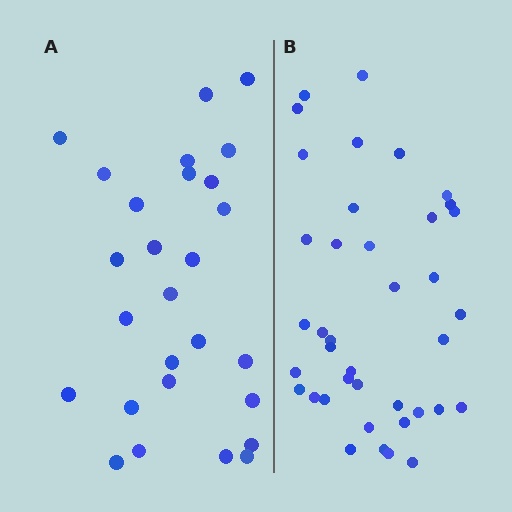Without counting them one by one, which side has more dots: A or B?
Region B (the right region) has more dots.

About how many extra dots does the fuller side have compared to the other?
Region B has roughly 12 or so more dots than region A.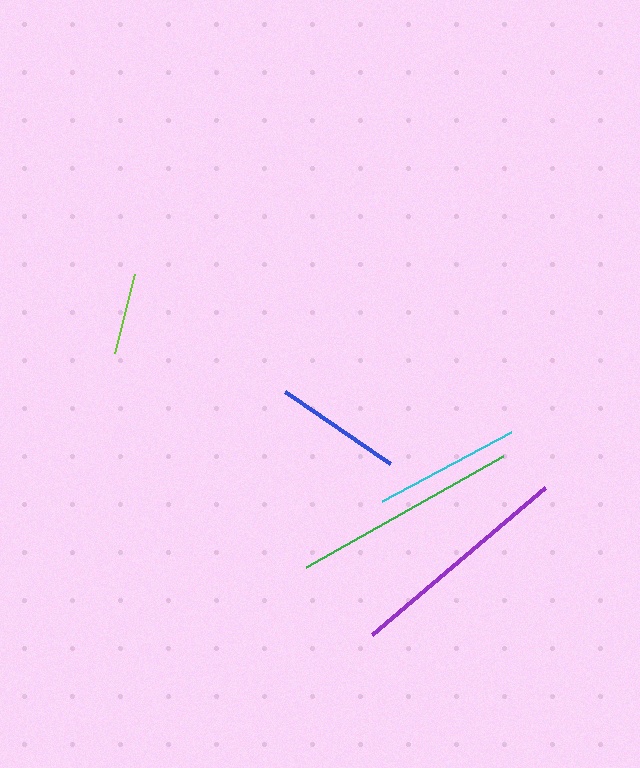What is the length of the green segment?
The green segment is approximately 226 pixels long.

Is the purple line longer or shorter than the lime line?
The purple line is longer than the lime line.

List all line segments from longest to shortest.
From longest to shortest: purple, green, cyan, blue, lime.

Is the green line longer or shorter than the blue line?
The green line is longer than the blue line.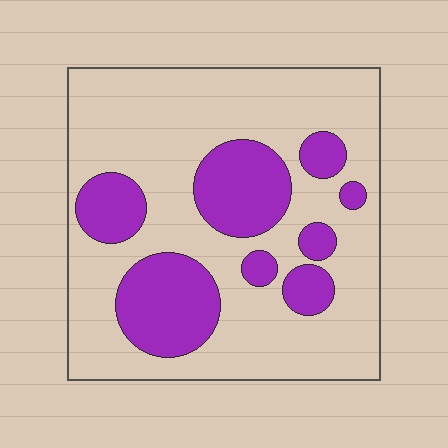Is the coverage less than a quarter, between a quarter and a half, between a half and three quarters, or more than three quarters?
Between a quarter and a half.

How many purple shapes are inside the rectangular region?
8.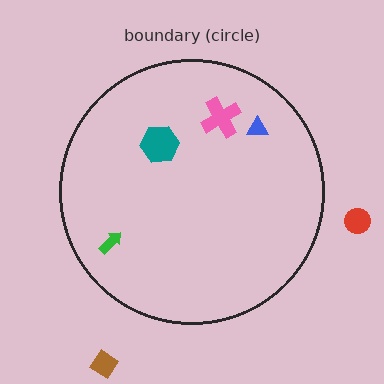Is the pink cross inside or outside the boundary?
Inside.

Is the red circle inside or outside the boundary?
Outside.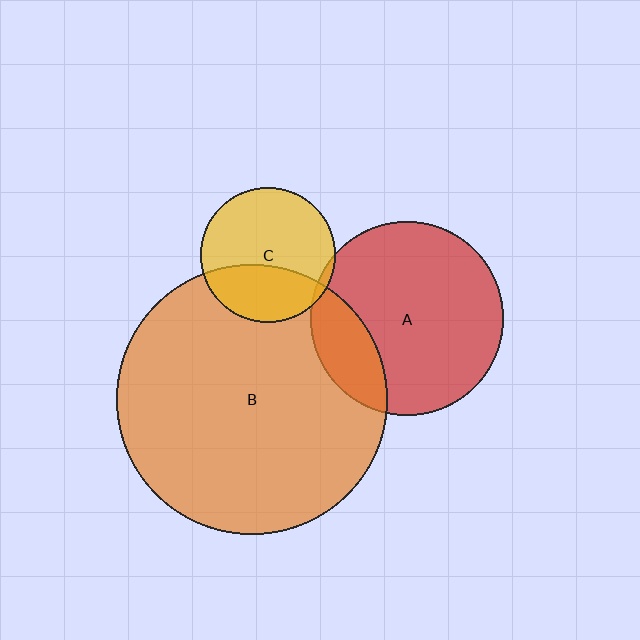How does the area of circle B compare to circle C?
Approximately 4.0 times.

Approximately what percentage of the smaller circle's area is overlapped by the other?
Approximately 5%.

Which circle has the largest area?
Circle B (orange).